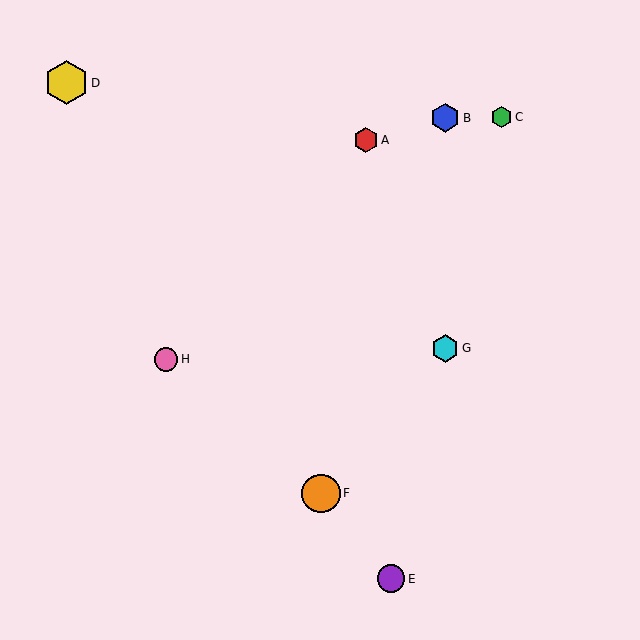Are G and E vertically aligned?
No, G is at x≈445 and E is at x≈391.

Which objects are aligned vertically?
Objects B, G are aligned vertically.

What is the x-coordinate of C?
Object C is at x≈501.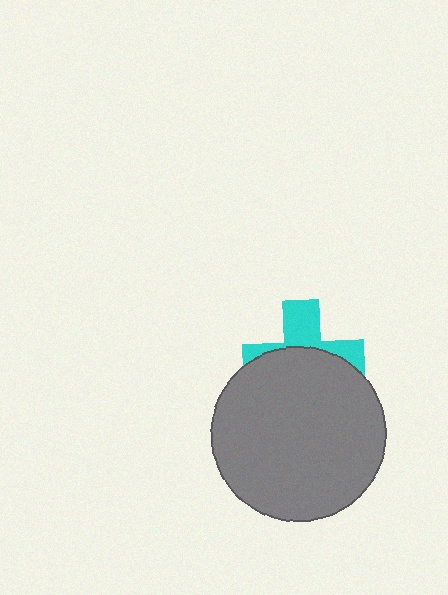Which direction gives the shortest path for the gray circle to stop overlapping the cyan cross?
Moving down gives the shortest separation.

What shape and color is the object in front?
The object in front is a gray circle.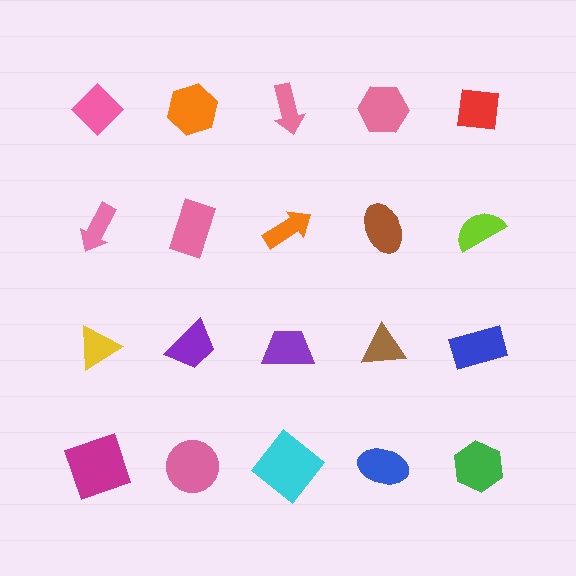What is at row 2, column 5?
A lime semicircle.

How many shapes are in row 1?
5 shapes.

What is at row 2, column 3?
An orange arrow.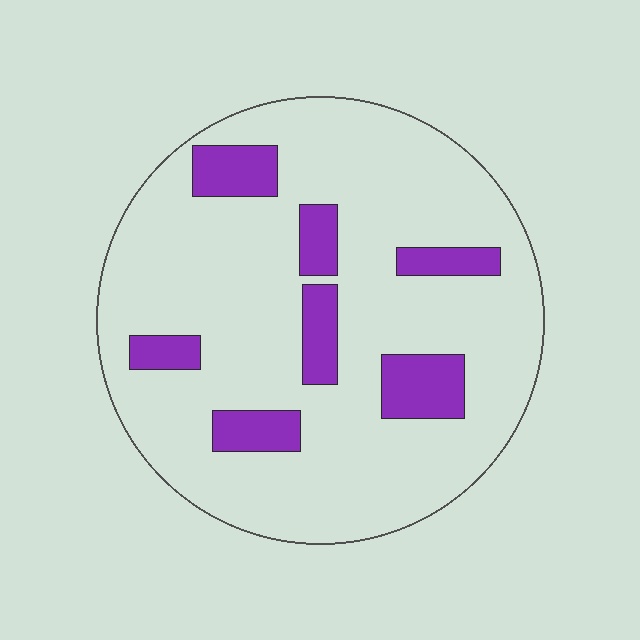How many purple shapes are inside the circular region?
7.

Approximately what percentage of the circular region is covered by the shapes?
Approximately 15%.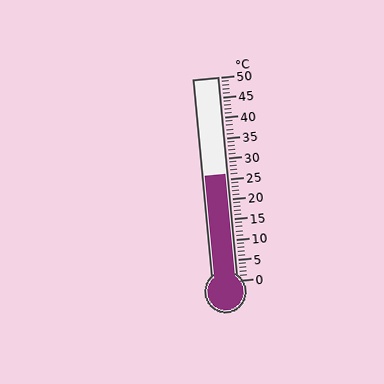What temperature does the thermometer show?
The thermometer shows approximately 26°C.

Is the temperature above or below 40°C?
The temperature is below 40°C.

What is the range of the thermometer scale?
The thermometer scale ranges from 0°C to 50°C.